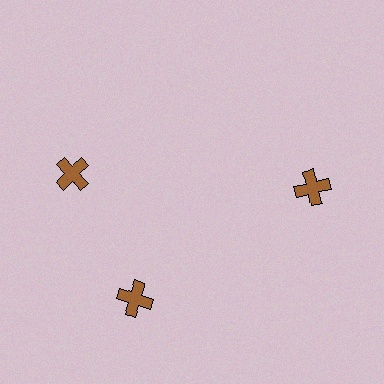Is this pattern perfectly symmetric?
No. The 3 brown crosses are arranged in a ring, but one element near the 11 o'clock position is rotated out of alignment along the ring, breaking the 3-fold rotational symmetry.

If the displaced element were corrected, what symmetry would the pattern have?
It would have 3-fold rotational symmetry — the pattern would map onto itself every 120 degrees.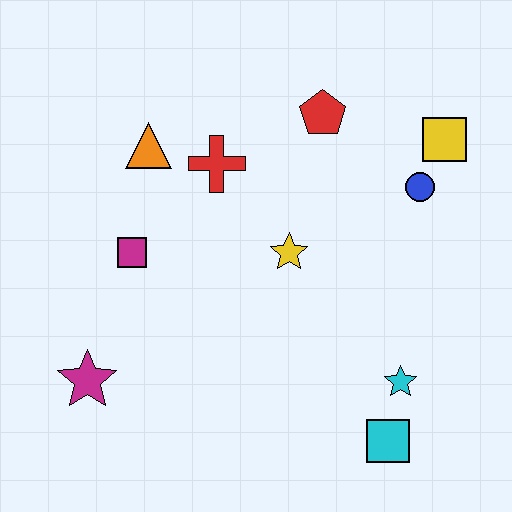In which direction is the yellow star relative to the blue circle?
The yellow star is to the left of the blue circle.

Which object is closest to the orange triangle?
The red cross is closest to the orange triangle.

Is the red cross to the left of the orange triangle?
No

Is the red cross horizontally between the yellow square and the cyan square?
No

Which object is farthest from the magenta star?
The yellow square is farthest from the magenta star.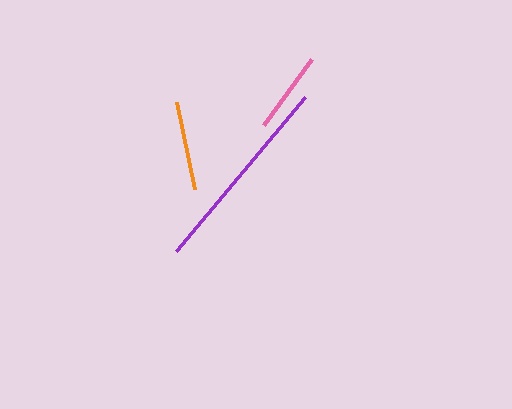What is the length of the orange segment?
The orange segment is approximately 89 pixels long.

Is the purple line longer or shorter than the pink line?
The purple line is longer than the pink line.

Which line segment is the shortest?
The pink line is the shortest at approximately 82 pixels.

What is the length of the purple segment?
The purple segment is approximately 200 pixels long.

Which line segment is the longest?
The purple line is the longest at approximately 200 pixels.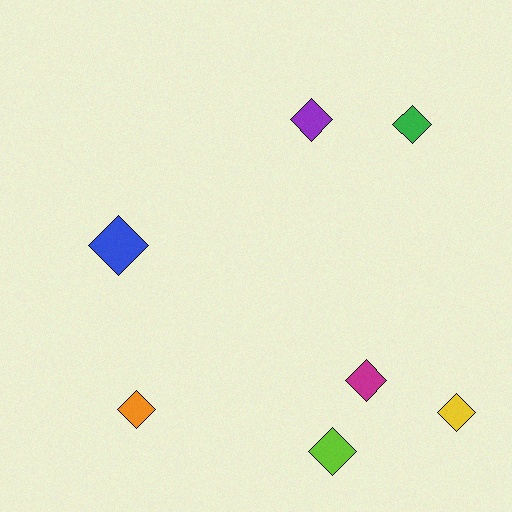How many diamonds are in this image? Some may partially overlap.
There are 7 diamonds.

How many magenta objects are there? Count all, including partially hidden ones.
There is 1 magenta object.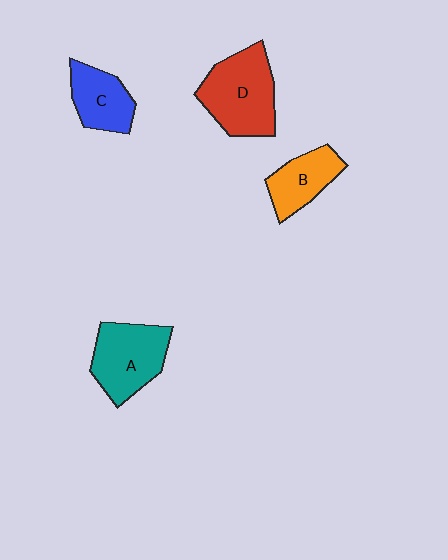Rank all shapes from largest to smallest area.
From largest to smallest: D (red), A (teal), C (blue), B (orange).